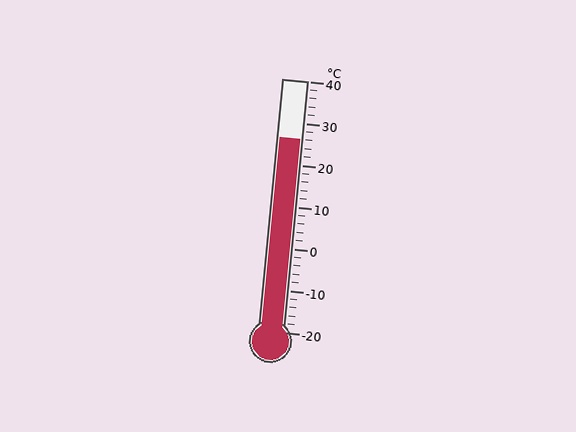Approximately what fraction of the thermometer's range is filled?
The thermometer is filled to approximately 75% of its range.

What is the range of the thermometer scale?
The thermometer scale ranges from -20°C to 40°C.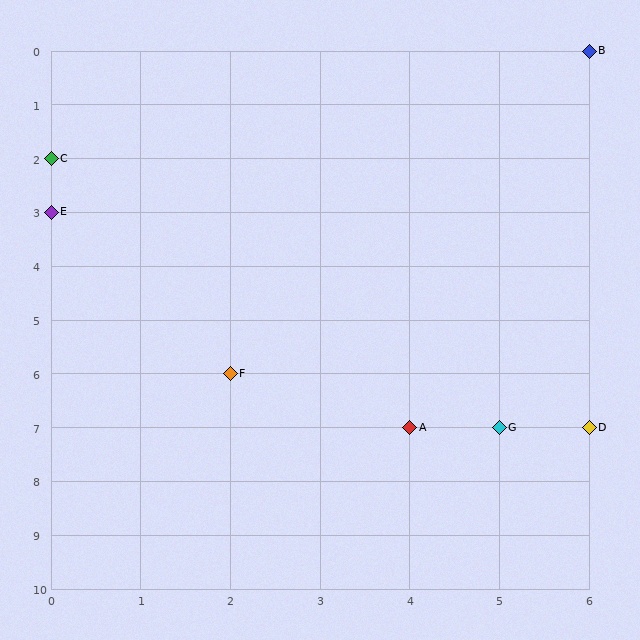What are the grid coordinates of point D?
Point D is at grid coordinates (6, 7).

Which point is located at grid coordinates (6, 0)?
Point B is at (6, 0).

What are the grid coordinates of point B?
Point B is at grid coordinates (6, 0).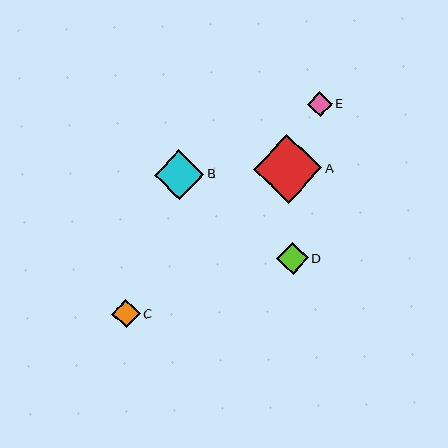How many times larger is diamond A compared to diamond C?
Diamond A is approximately 2.4 times the size of diamond C.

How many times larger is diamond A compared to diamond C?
Diamond A is approximately 2.4 times the size of diamond C.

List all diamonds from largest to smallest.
From largest to smallest: A, B, D, C, E.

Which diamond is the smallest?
Diamond E is the smallest with a size of approximately 25 pixels.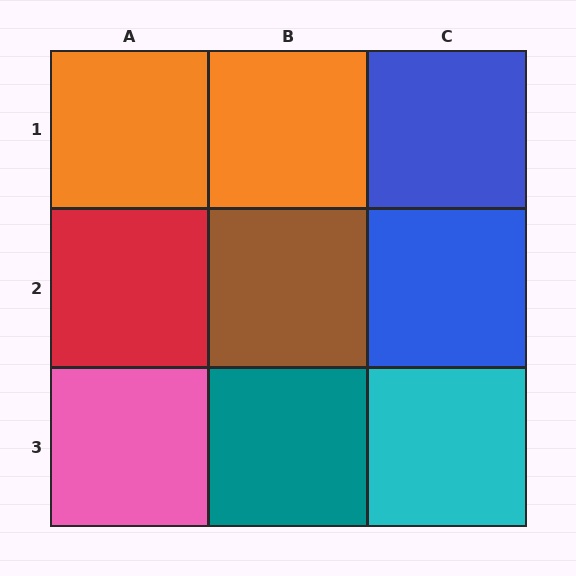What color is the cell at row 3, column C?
Cyan.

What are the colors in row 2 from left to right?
Red, brown, blue.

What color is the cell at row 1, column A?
Orange.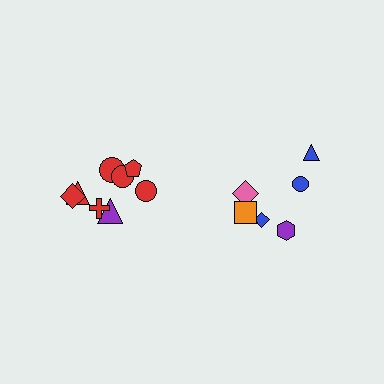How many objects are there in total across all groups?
There are 14 objects.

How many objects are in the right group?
There are 6 objects.